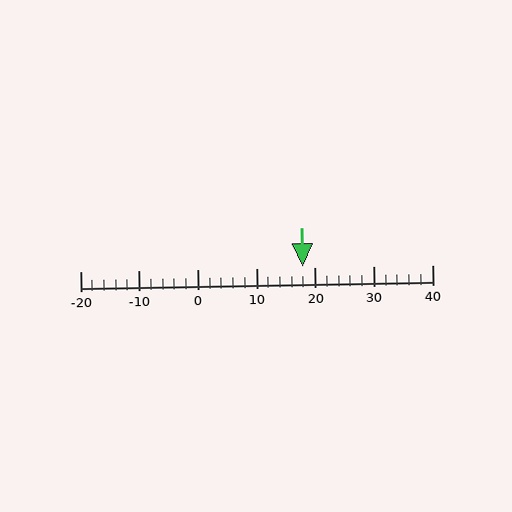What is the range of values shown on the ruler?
The ruler shows values from -20 to 40.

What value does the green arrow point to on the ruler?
The green arrow points to approximately 18.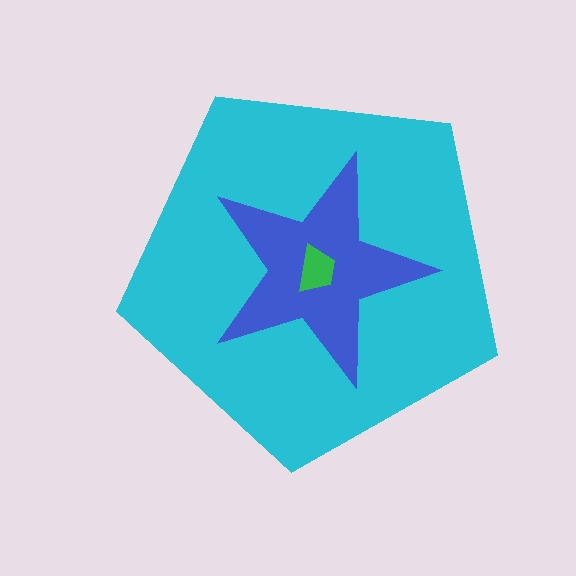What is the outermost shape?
The cyan pentagon.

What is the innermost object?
The green trapezoid.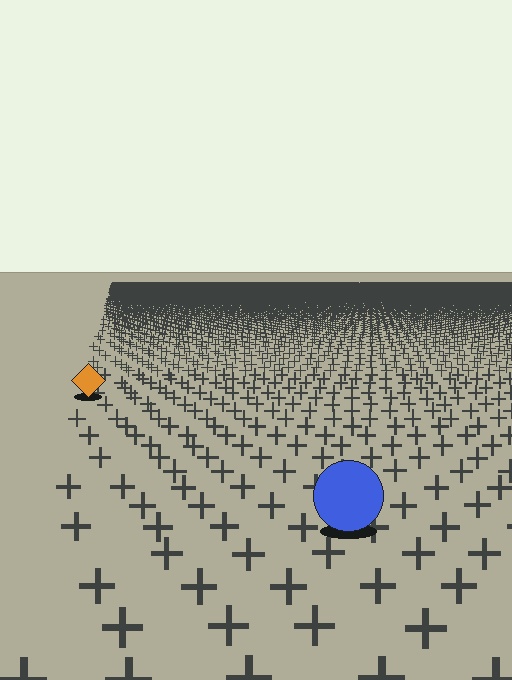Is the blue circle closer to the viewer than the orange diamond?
Yes. The blue circle is closer — you can tell from the texture gradient: the ground texture is coarser near it.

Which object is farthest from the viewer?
The orange diamond is farthest from the viewer. It appears smaller and the ground texture around it is denser.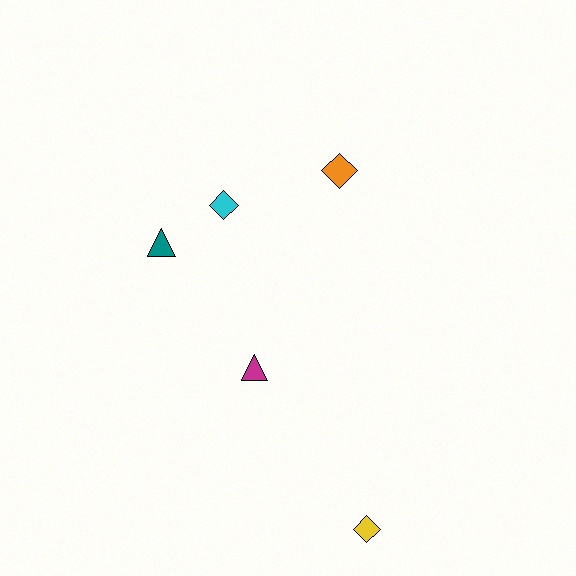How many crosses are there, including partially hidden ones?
There are no crosses.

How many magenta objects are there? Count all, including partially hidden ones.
There is 1 magenta object.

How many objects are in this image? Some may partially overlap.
There are 5 objects.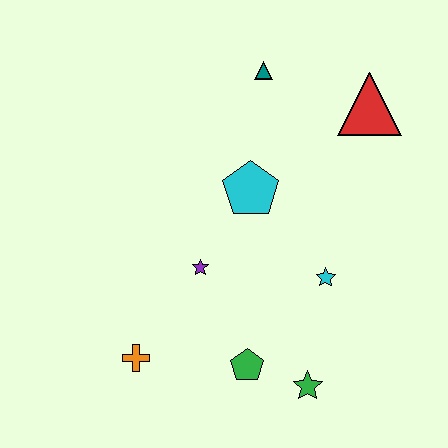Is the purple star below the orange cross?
No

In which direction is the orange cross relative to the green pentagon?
The orange cross is to the left of the green pentagon.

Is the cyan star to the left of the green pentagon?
No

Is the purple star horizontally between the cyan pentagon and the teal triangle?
No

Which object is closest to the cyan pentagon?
The purple star is closest to the cyan pentagon.